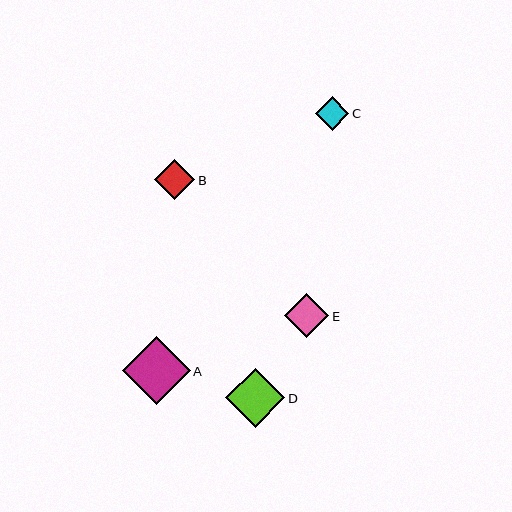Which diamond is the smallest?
Diamond C is the smallest with a size of approximately 33 pixels.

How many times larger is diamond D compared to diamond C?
Diamond D is approximately 1.8 times the size of diamond C.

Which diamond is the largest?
Diamond A is the largest with a size of approximately 68 pixels.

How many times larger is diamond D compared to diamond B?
Diamond D is approximately 1.5 times the size of diamond B.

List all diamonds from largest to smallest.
From largest to smallest: A, D, E, B, C.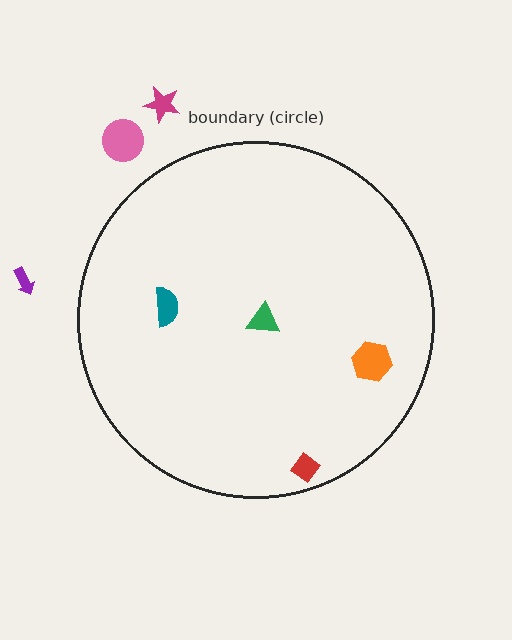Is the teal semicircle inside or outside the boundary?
Inside.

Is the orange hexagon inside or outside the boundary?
Inside.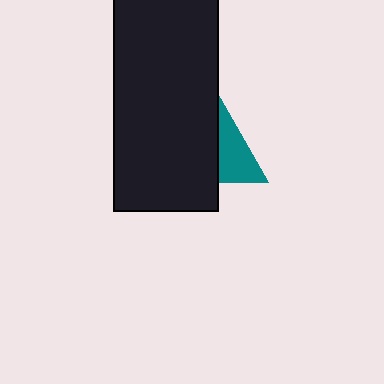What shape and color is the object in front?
The object in front is a black rectangle.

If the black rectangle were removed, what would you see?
You would see the complete teal triangle.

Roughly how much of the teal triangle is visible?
A small part of it is visible (roughly 44%).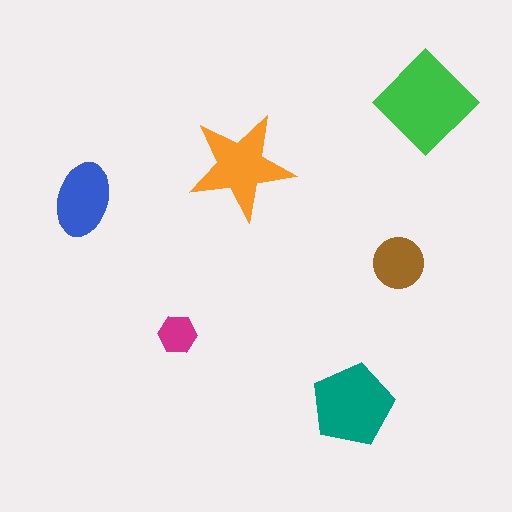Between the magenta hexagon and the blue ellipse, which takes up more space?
The blue ellipse.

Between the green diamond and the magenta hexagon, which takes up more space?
The green diamond.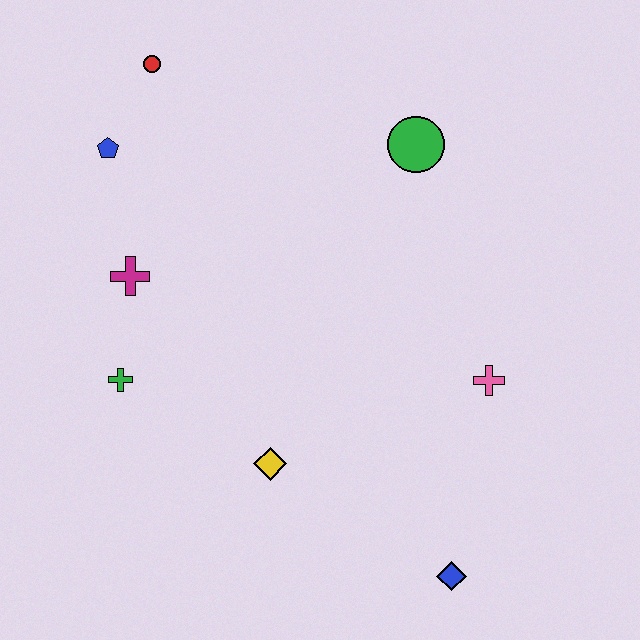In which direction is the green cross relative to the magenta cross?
The green cross is below the magenta cross.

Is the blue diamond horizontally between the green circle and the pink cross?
Yes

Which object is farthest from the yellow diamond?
The red circle is farthest from the yellow diamond.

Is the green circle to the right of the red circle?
Yes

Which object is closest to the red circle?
The blue pentagon is closest to the red circle.